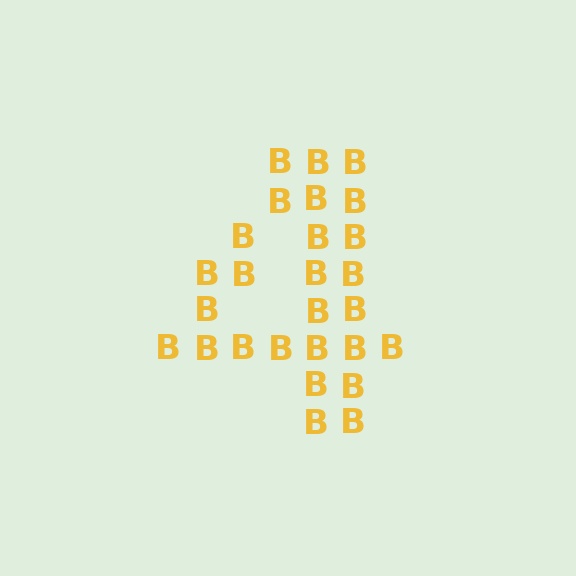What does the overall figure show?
The overall figure shows the digit 4.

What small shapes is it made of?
It is made of small letter B's.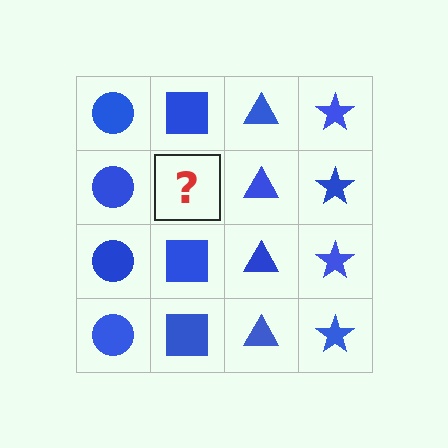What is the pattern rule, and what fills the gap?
The rule is that each column has a consistent shape. The gap should be filled with a blue square.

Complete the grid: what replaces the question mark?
The question mark should be replaced with a blue square.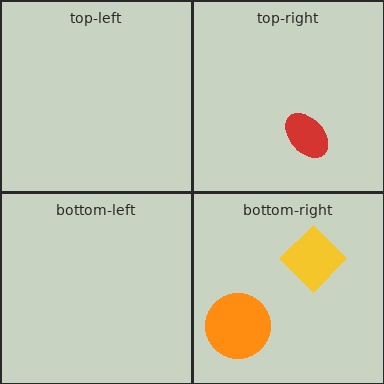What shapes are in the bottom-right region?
The yellow diamond, the orange circle.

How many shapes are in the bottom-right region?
2.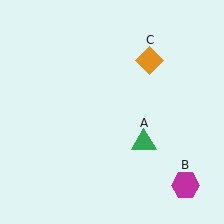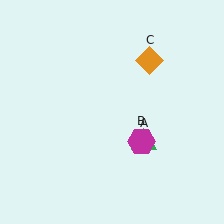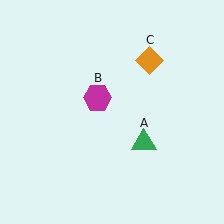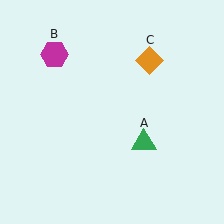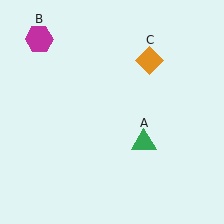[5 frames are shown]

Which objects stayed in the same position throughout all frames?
Green triangle (object A) and orange diamond (object C) remained stationary.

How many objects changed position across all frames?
1 object changed position: magenta hexagon (object B).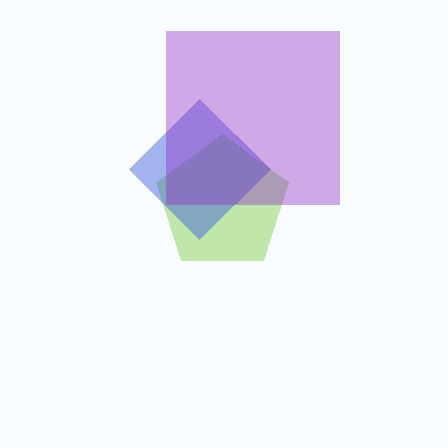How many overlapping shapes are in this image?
There are 3 overlapping shapes in the image.